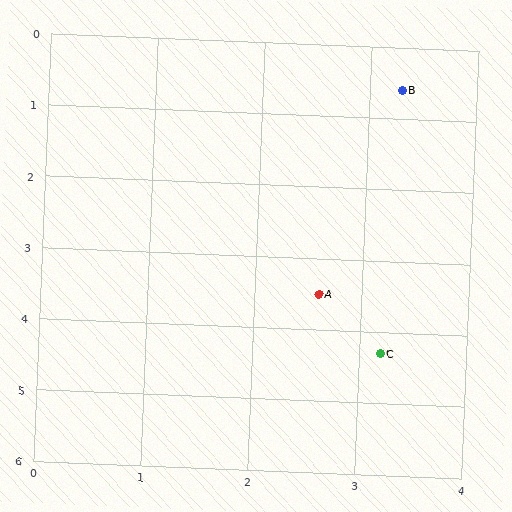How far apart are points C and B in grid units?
Points C and B are about 3.7 grid units apart.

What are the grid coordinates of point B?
Point B is at approximately (3.3, 0.6).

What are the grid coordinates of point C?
Point C is at approximately (3.2, 4.3).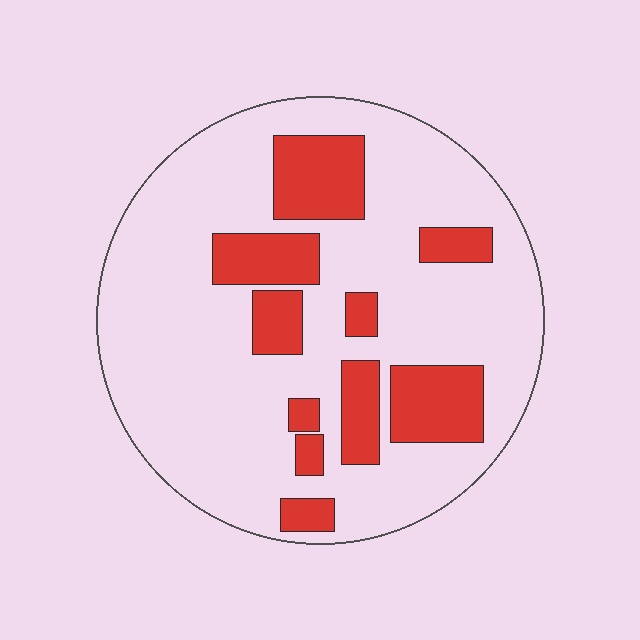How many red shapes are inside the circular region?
10.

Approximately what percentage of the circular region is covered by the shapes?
Approximately 25%.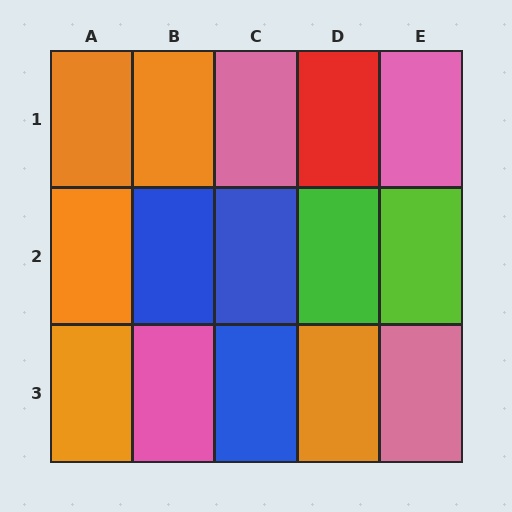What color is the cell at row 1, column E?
Pink.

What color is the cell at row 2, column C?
Blue.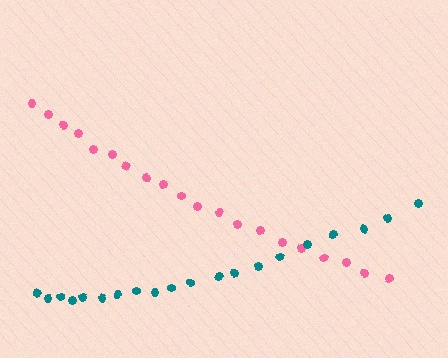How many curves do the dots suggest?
There are 2 distinct paths.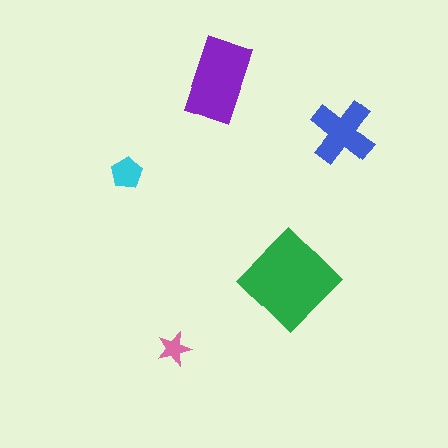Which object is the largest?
The green diamond.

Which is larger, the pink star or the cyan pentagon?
The cyan pentagon.